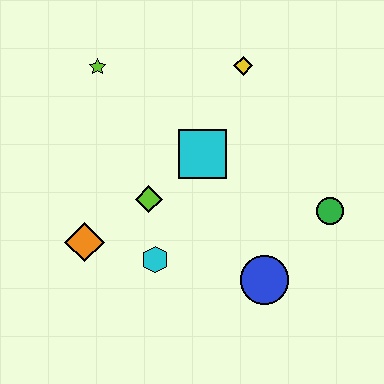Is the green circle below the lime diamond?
Yes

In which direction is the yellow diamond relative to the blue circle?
The yellow diamond is above the blue circle.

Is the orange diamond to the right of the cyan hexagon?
No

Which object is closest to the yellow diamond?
The cyan square is closest to the yellow diamond.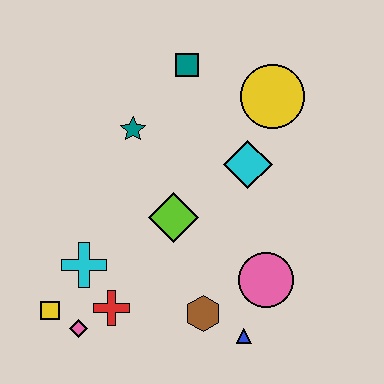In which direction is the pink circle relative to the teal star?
The pink circle is below the teal star.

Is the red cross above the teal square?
No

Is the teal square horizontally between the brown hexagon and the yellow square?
Yes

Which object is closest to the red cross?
The pink diamond is closest to the red cross.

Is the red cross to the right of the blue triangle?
No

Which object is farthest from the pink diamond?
The yellow circle is farthest from the pink diamond.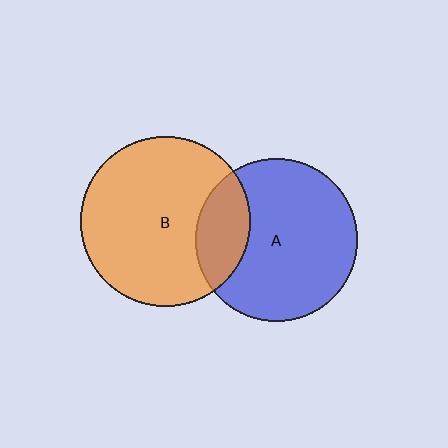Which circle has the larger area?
Circle B (orange).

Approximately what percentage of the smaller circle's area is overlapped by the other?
Approximately 20%.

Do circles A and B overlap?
Yes.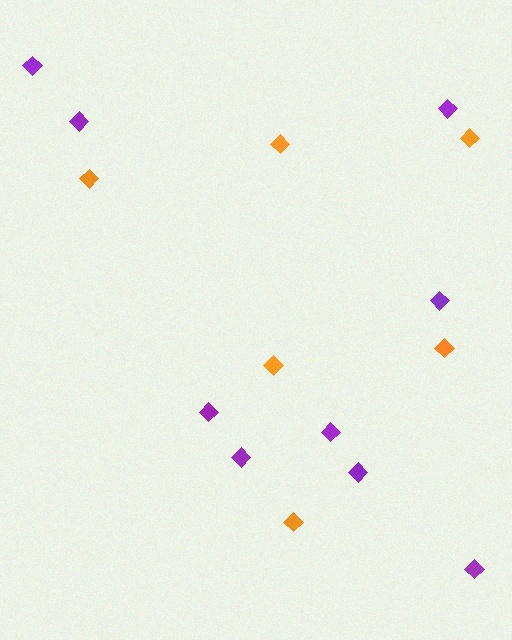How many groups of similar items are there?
There are 2 groups: one group of purple diamonds (9) and one group of orange diamonds (6).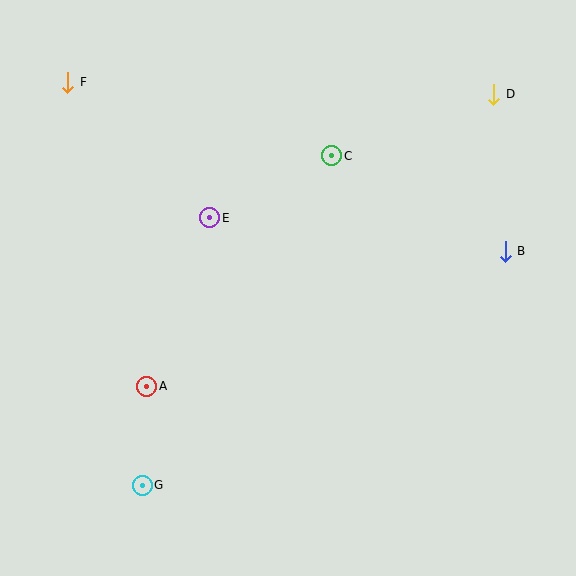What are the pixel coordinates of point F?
Point F is at (68, 82).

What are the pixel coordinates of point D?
Point D is at (494, 94).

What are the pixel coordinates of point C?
Point C is at (332, 156).